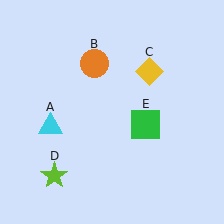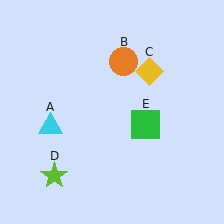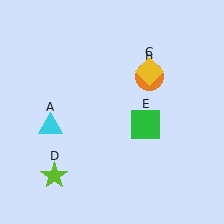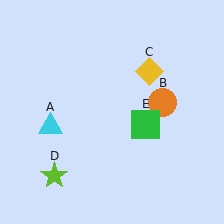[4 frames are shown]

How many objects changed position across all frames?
1 object changed position: orange circle (object B).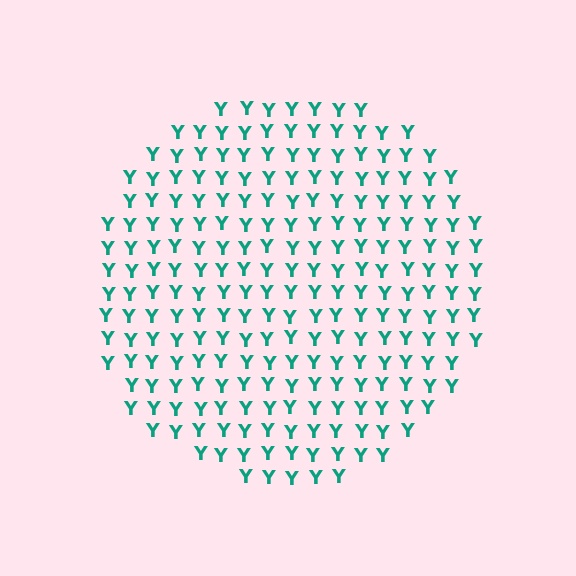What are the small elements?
The small elements are letter Y's.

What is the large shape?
The large shape is a circle.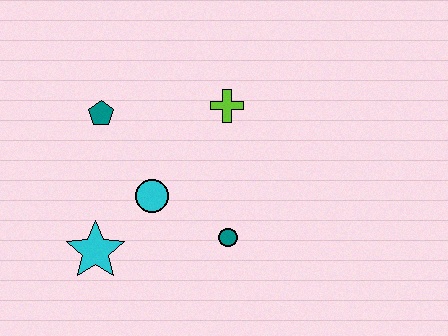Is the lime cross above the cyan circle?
Yes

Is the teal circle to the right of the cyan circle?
Yes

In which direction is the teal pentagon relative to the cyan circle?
The teal pentagon is above the cyan circle.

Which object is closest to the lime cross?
The cyan circle is closest to the lime cross.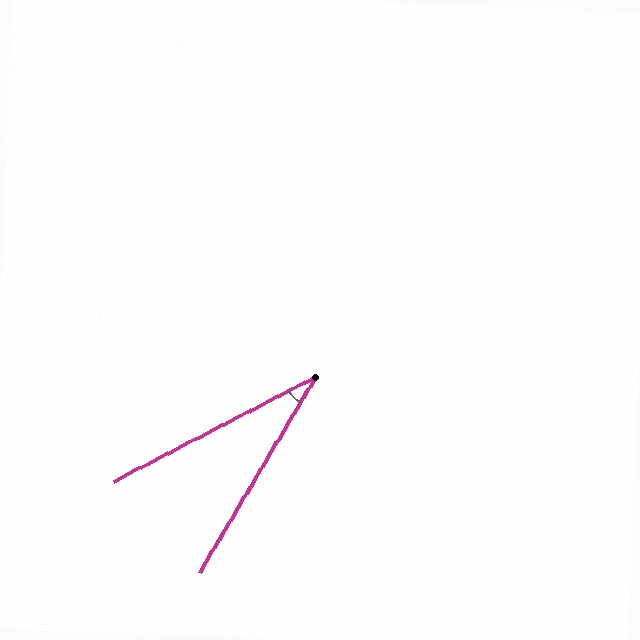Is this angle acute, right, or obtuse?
It is acute.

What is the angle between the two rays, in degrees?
Approximately 32 degrees.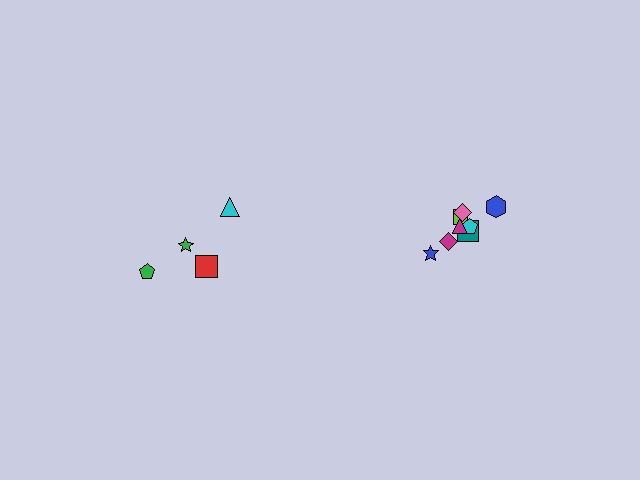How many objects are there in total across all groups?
There are 12 objects.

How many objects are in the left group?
There are 4 objects.